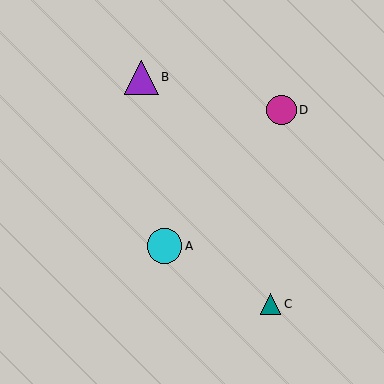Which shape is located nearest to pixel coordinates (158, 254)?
The cyan circle (labeled A) at (165, 246) is nearest to that location.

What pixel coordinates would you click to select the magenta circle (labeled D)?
Click at (282, 110) to select the magenta circle D.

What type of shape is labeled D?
Shape D is a magenta circle.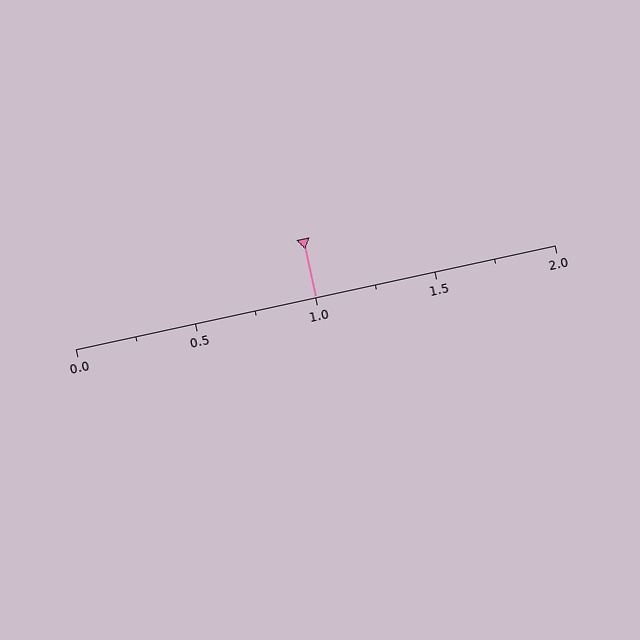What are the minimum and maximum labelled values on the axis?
The axis runs from 0.0 to 2.0.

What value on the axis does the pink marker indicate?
The marker indicates approximately 1.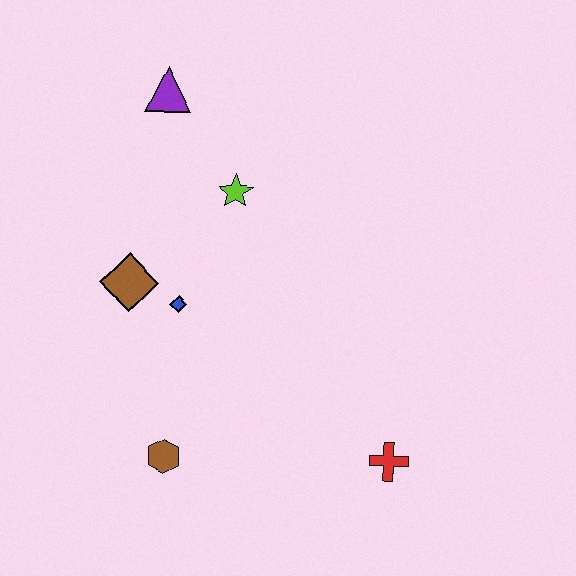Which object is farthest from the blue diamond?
The red cross is farthest from the blue diamond.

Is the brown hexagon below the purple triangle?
Yes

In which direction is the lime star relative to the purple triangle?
The lime star is below the purple triangle.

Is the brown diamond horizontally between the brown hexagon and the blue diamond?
No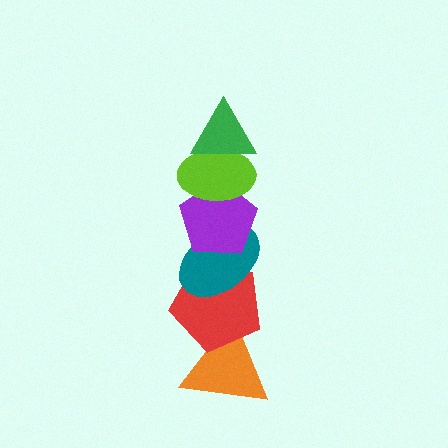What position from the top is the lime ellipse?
The lime ellipse is 2nd from the top.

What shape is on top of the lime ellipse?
The green triangle is on top of the lime ellipse.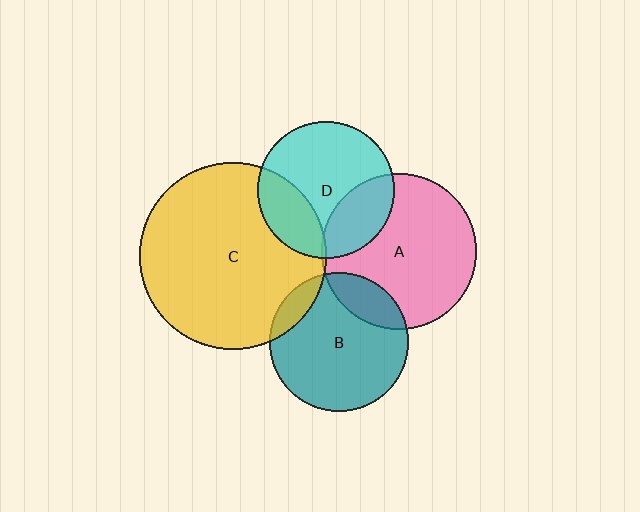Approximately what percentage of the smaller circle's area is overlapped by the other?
Approximately 15%.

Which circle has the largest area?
Circle C (yellow).